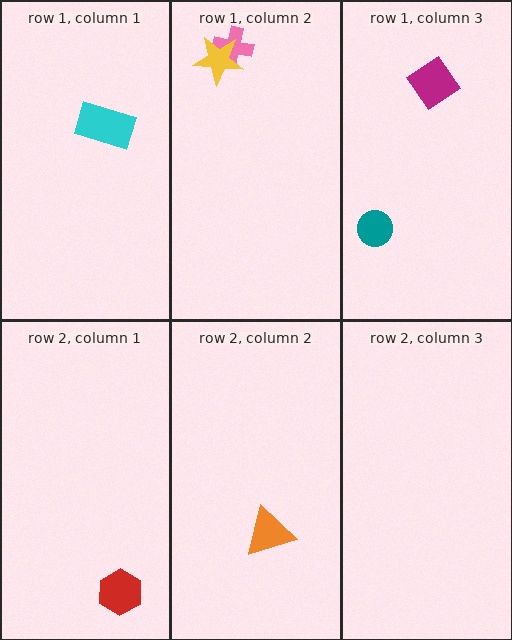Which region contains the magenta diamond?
The row 1, column 3 region.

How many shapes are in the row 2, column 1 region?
1.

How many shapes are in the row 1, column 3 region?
2.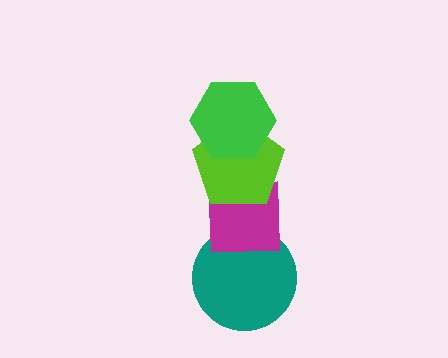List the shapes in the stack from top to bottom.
From top to bottom: the green hexagon, the lime pentagon, the magenta square, the teal circle.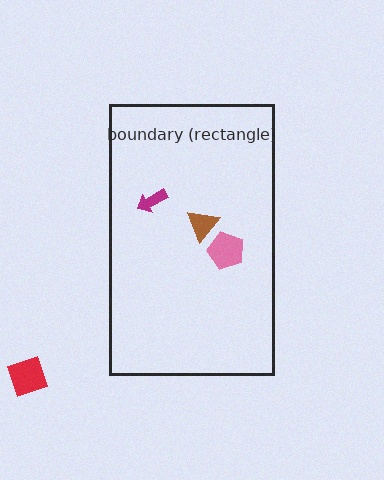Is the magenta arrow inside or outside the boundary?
Inside.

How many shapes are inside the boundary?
3 inside, 1 outside.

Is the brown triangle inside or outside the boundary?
Inside.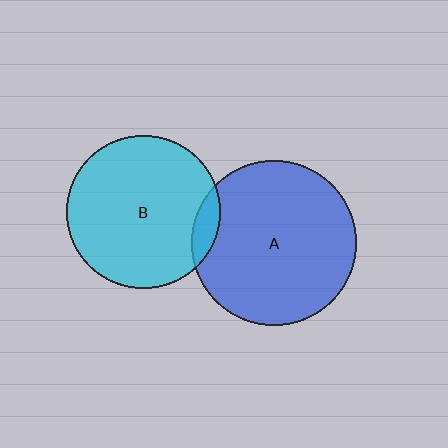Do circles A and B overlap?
Yes.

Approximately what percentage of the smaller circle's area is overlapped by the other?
Approximately 10%.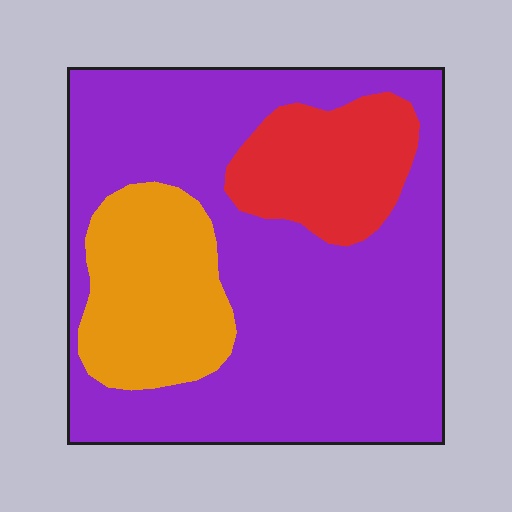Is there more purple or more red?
Purple.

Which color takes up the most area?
Purple, at roughly 65%.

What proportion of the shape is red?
Red covers 15% of the shape.